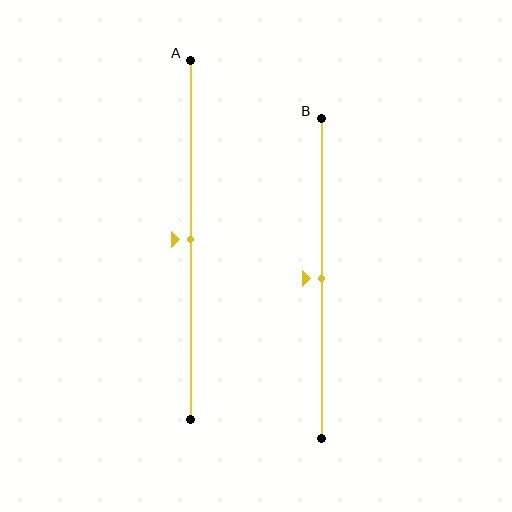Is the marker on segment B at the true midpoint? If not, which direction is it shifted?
Yes, the marker on segment B is at the true midpoint.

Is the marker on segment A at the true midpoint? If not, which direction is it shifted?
Yes, the marker on segment A is at the true midpoint.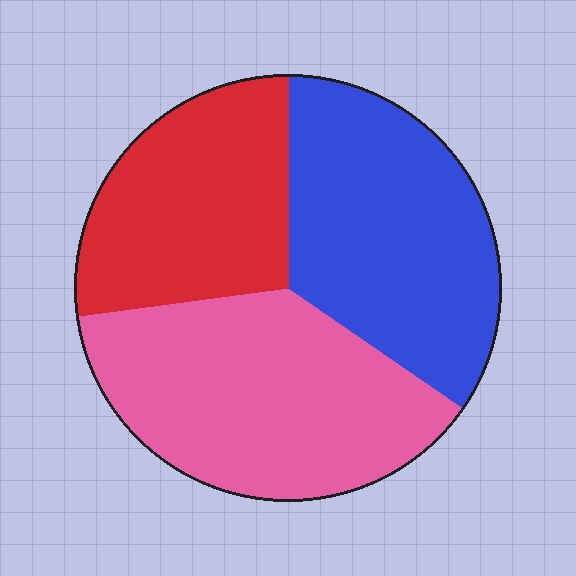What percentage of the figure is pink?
Pink takes up about three eighths (3/8) of the figure.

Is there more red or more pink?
Pink.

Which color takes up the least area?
Red, at roughly 25%.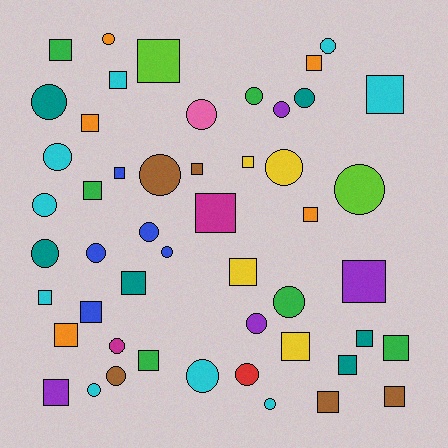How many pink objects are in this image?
There is 1 pink object.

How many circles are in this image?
There are 24 circles.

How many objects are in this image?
There are 50 objects.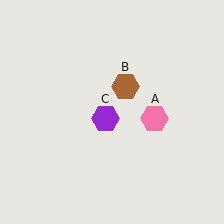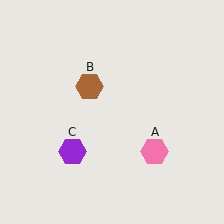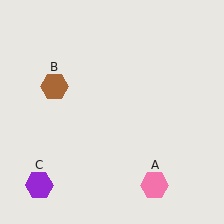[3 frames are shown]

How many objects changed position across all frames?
3 objects changed position: pink hexagon (object A), brown hexagon (object B), purple hexagon (object C).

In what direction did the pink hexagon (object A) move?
The pink hexagon (object A) moved down.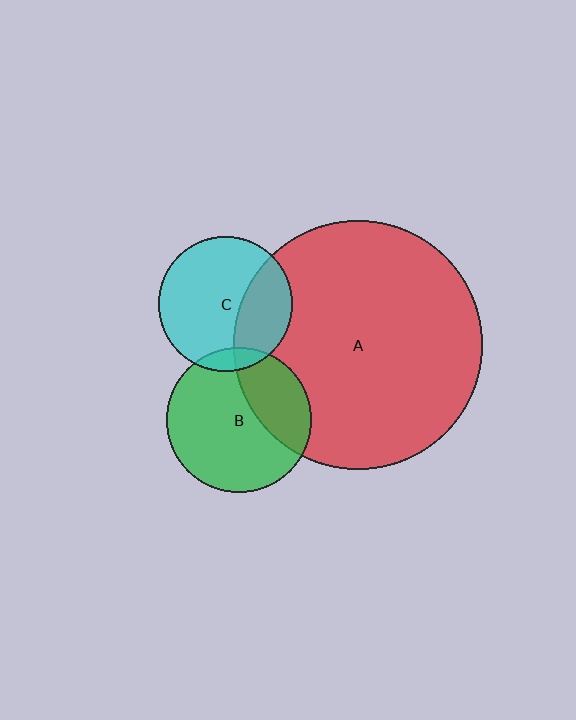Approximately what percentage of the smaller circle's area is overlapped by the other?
Approximately 10%.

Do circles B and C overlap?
Yes.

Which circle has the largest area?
Circle A (red).